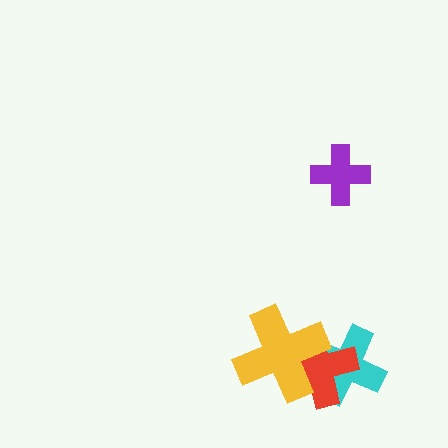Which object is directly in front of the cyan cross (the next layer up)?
The red cross is directly in front of the cyan cross.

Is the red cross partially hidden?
Yes, it is partially covered by another shape.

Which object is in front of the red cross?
The yellow cross is in front of the red cross.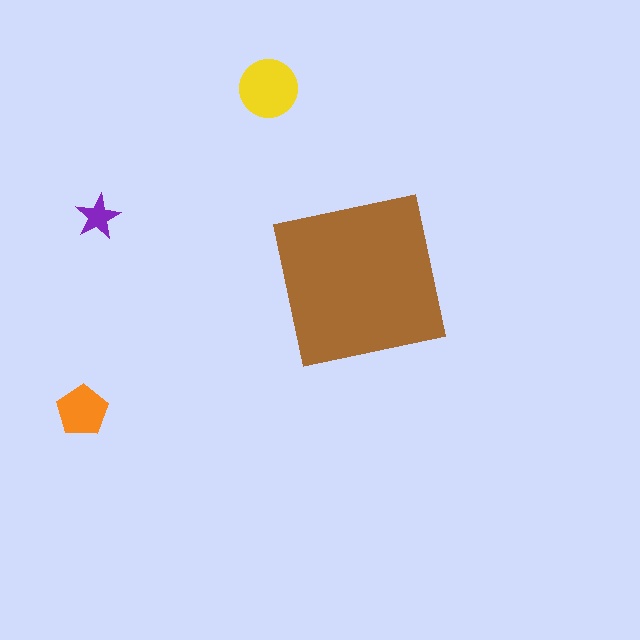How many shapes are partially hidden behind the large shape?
0 shapes are partially hidden.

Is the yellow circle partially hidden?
No, the yellow circle is fully visible.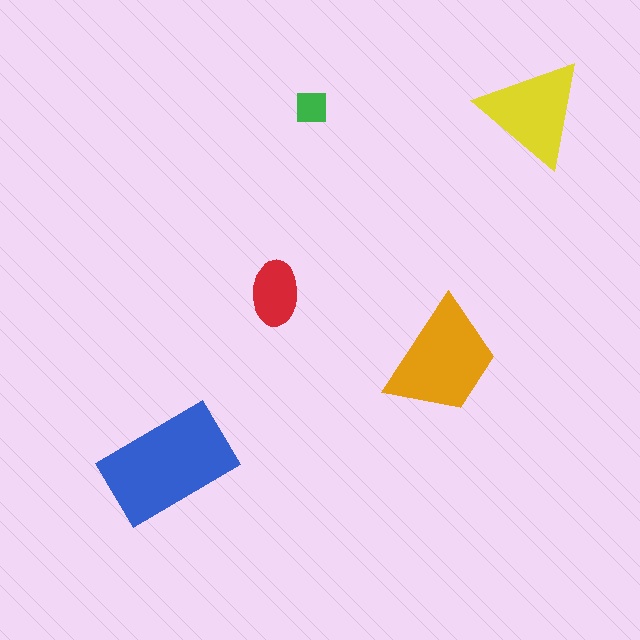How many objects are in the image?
There are 5 objects in the image.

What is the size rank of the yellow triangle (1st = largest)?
3rd.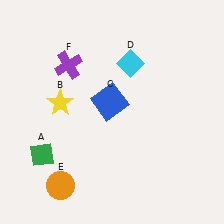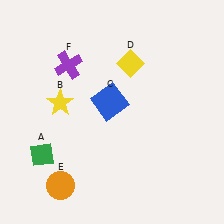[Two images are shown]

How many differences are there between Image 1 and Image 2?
There is 1 difference between the two images.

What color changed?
The diamond (D) changed from cyan in Image 1 to yellow in Image 2.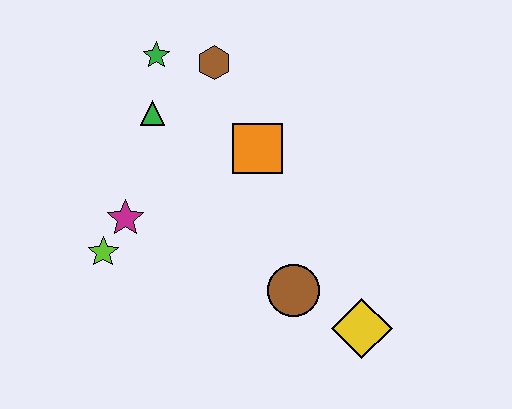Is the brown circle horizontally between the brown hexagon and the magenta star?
No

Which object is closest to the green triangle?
The green star is closest to the green triangle.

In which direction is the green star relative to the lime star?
The green star is above the lime star.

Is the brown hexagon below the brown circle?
No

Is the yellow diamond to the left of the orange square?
No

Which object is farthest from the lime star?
The yellow diamond is farthest from the lime star.